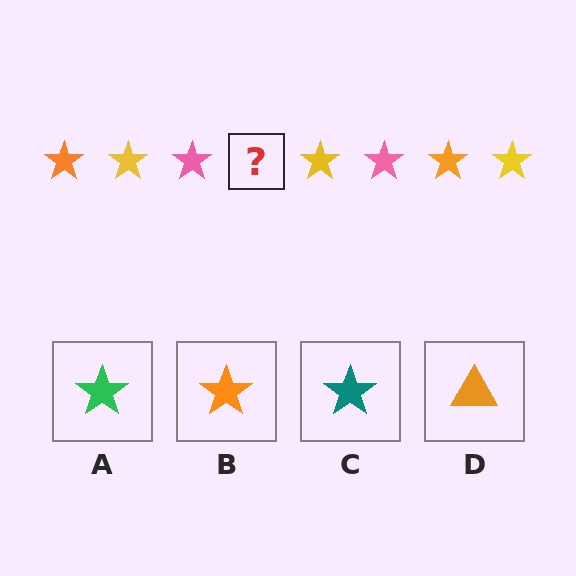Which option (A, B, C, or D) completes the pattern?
B.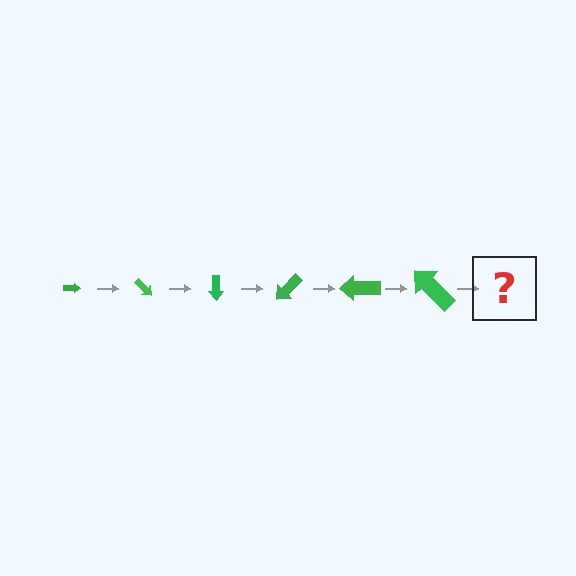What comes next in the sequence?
The next element should be an arrow, larger than the previous one and rotated 270 degrees from the start.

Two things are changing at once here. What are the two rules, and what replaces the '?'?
The two rules are that the arrow grows larger each step and it rotates 45 degrees each step. The '?' should be an arrow, larger than the previous one and rotated 270 degrees from the start.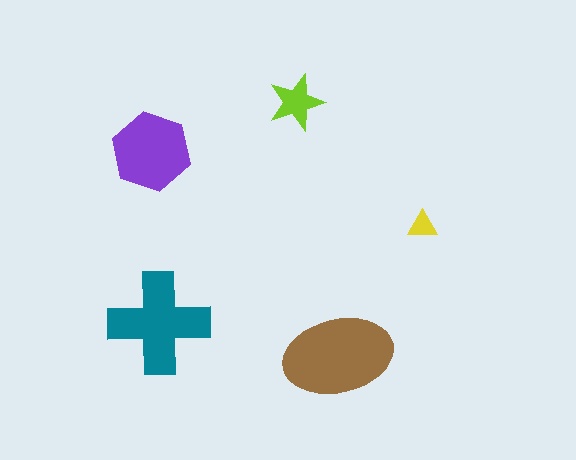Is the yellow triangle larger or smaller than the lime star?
Smaller.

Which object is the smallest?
The yellow triangle.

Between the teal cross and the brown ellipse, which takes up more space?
The brown ellipse.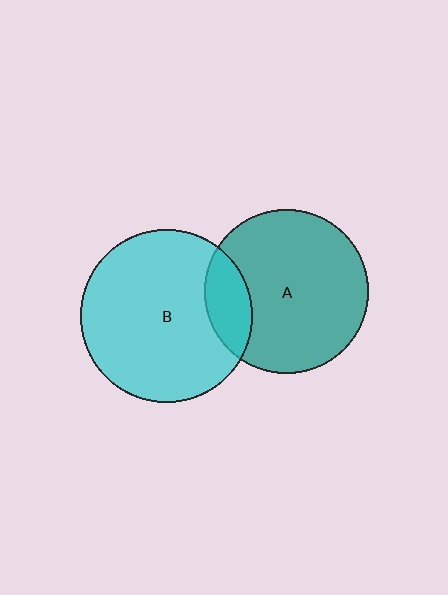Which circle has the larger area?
Circle B (cyan).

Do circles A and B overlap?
Yes.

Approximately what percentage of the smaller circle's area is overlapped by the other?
Approximately 15%.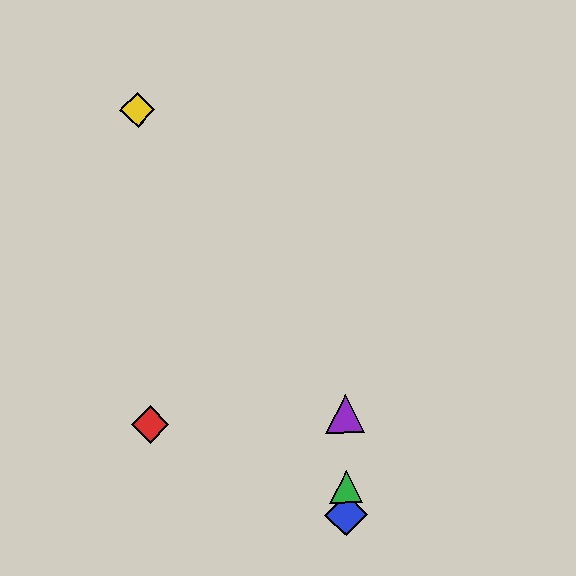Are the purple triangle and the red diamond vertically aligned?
No, the purple triangle is at x≈345 and the red diamond is at x≈150.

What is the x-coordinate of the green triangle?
The green triangle is at x≈346.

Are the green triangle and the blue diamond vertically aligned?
Yes, both are at x≈346.